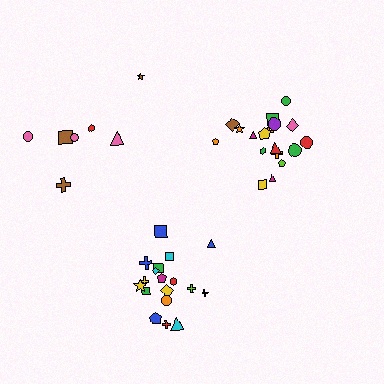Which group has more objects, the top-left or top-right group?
The top-right group.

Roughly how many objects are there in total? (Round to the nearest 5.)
Roughly 45 objects in total.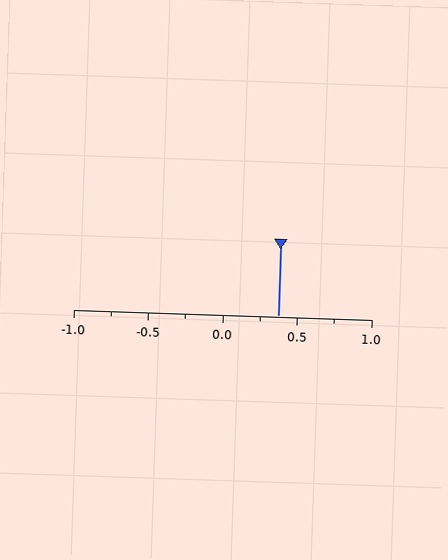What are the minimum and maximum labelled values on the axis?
The axis runs from -1.0 to 1.0.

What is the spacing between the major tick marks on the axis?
The major ticks are spaced 0.5 apart.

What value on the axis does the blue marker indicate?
The marker indicates approximately 0.38.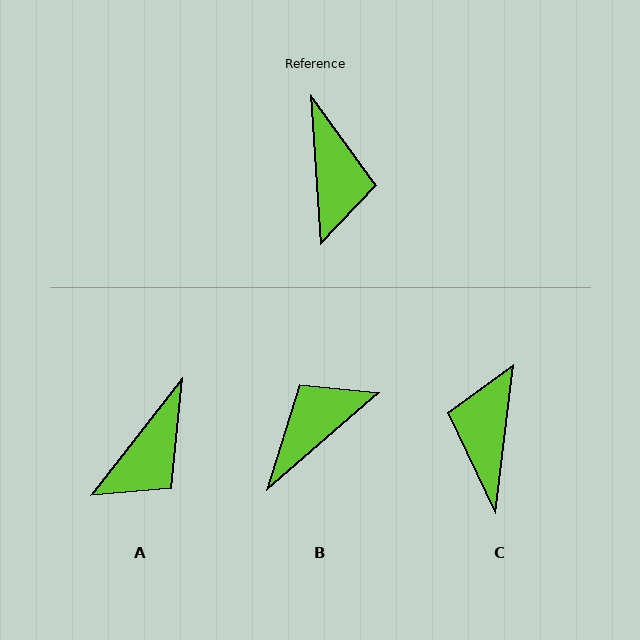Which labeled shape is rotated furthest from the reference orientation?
C, about 169 degrees away.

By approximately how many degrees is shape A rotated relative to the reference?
Approximately 42 degrees clockwise.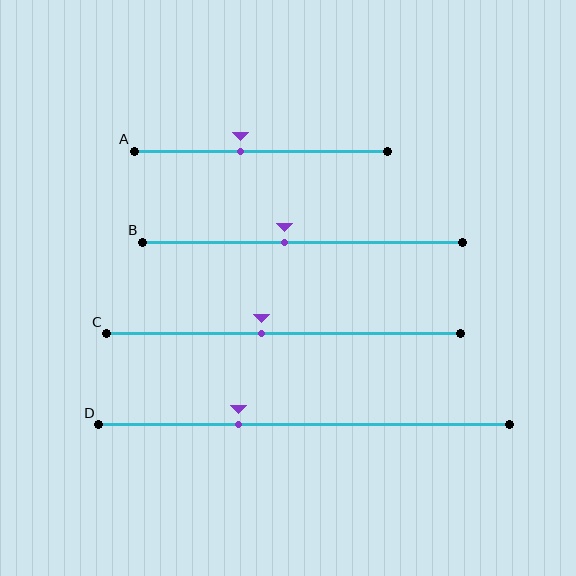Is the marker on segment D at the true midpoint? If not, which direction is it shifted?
No, the marker on segment D is shifted to the left by about 16% of the segment length.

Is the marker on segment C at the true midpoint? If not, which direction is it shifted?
No, the marker on segment C is shifted to the left by about 6% of the segment length.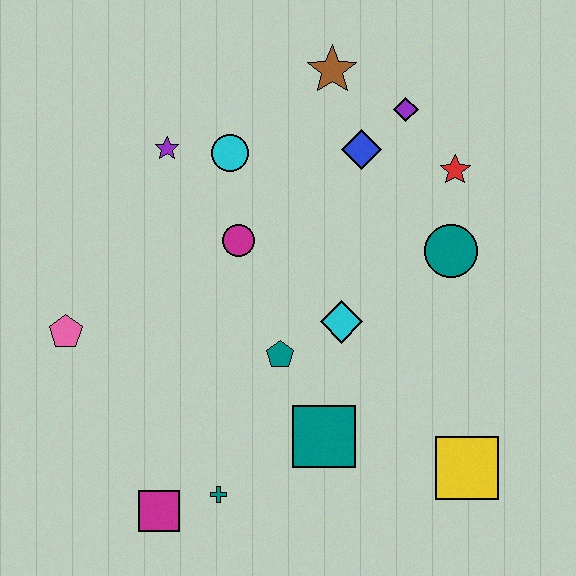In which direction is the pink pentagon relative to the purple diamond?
The pink pentagon is to the left of the purple diamond.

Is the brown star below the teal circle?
No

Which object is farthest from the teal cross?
The brown star is farthest from the teal cross.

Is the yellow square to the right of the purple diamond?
Yes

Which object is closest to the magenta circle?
The cyan circle is closest to the magenta circle.